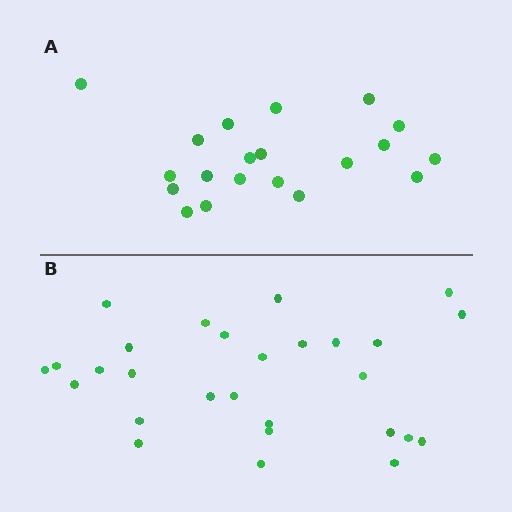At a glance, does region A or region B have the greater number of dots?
Region B (the bottom region) has more dots.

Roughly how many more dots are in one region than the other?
Region B has roughly 8 or so more dots than region A.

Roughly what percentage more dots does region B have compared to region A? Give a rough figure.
About 40% more.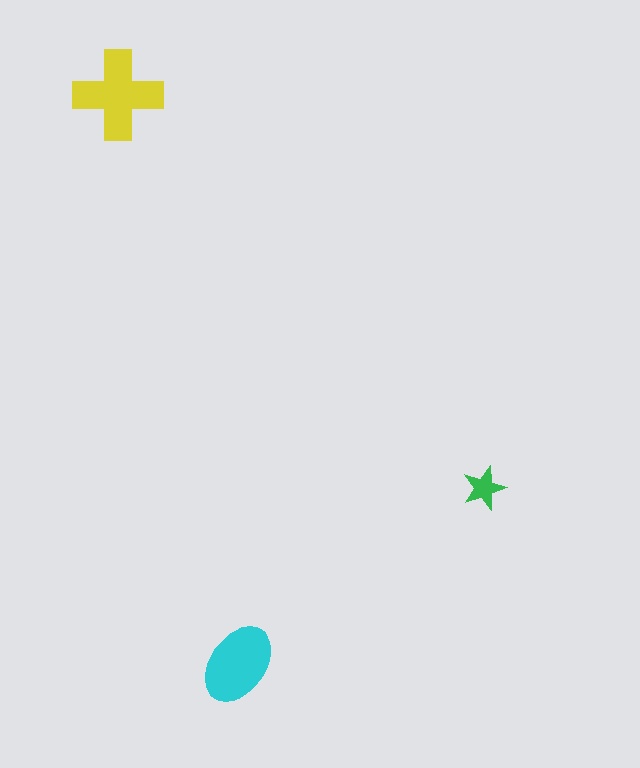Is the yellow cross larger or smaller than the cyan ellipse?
Larger.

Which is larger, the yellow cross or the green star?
The yellow cross.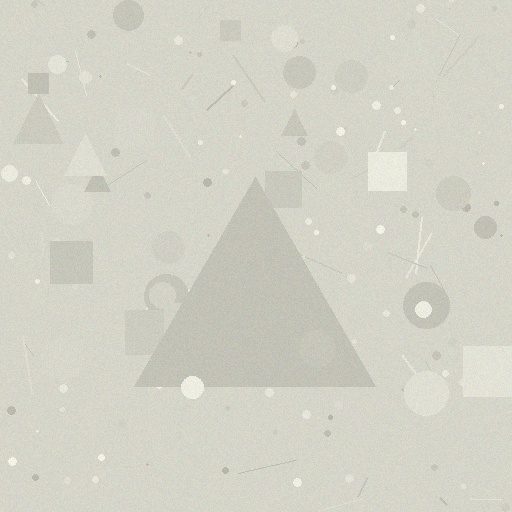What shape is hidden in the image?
A triangle is hidden in the image.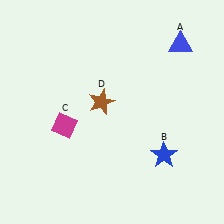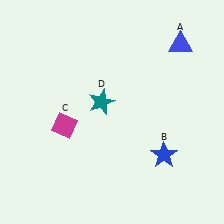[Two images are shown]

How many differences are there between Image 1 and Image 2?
There is 1 difference between the two images.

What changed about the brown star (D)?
In Image 1, D is brown. In Image 2, it changed to teal.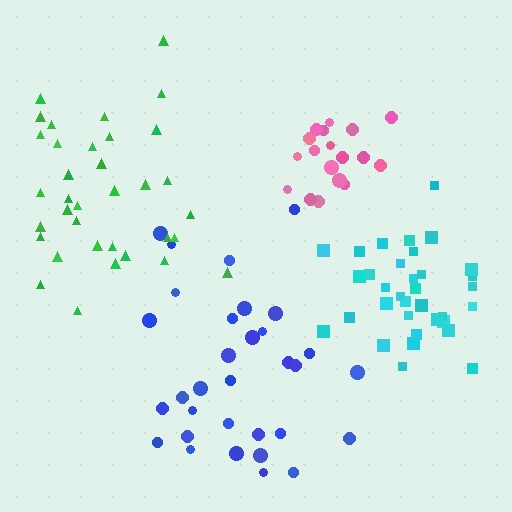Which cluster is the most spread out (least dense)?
Blue.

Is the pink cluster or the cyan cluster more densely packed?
Pink.